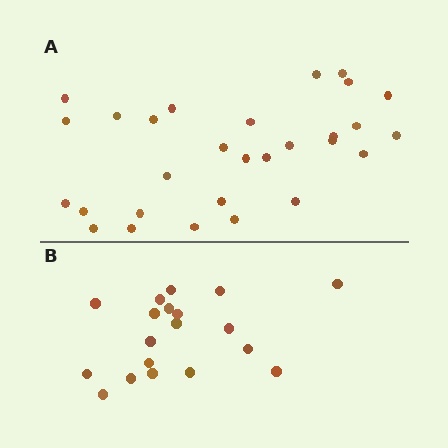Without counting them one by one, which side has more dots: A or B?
Region A (the top region) has more dots.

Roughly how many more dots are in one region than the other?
Region A has roughly 10 or so more dots than region B.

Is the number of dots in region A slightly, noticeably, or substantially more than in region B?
Region A has substantially more. The ratio is roughly 1.5 to 1.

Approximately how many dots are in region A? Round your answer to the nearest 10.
About 30 dots. (The exact count is 29, which rounds to 30.)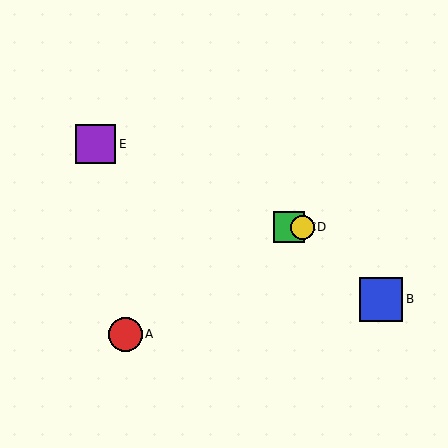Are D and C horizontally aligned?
Yes, both are at y≈227.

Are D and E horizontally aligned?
No, D is at y≈227 and E is at y≈144.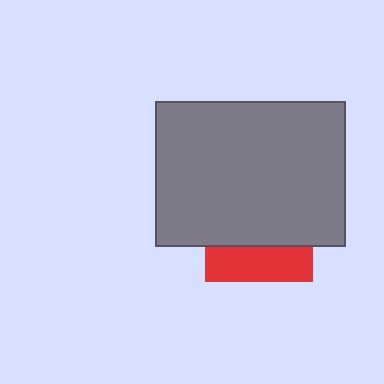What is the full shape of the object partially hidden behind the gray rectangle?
The partially hidden object is a red square.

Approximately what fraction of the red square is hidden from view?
Roughly 69% of the red square is hidden behind the gray rectangle.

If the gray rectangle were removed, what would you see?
You would see the complete red square.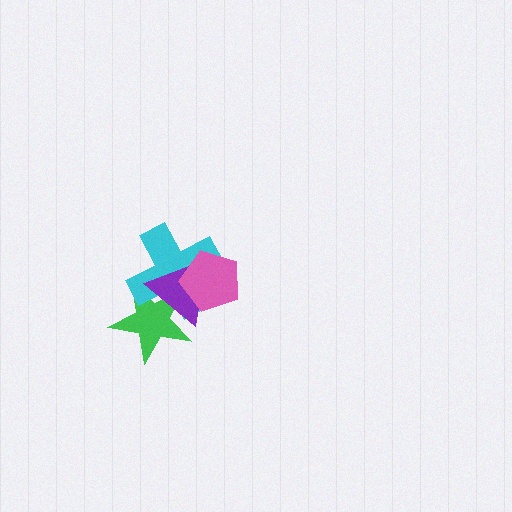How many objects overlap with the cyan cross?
3 objects overlap with the cyan cross.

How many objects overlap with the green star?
2 objects overlap with the green star.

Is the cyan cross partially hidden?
Yes, it is partially covered by another shape.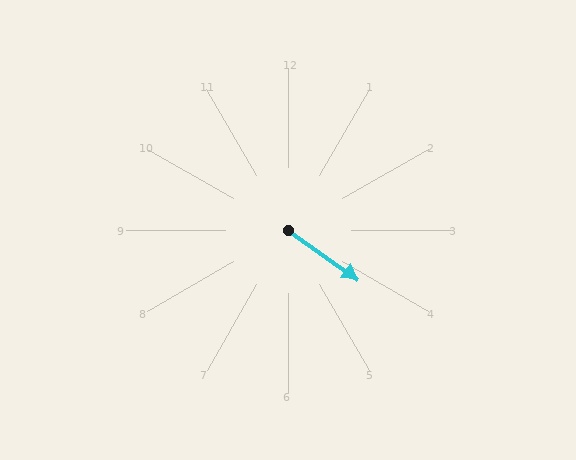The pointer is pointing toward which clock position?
Roughly 4 o'clock.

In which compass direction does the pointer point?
Southeast.